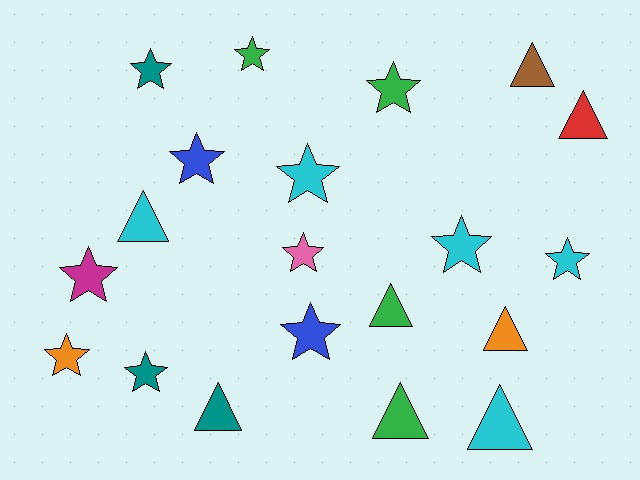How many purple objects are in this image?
There are no purple objects.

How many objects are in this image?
There are 20 objects.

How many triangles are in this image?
There are 8 triangles.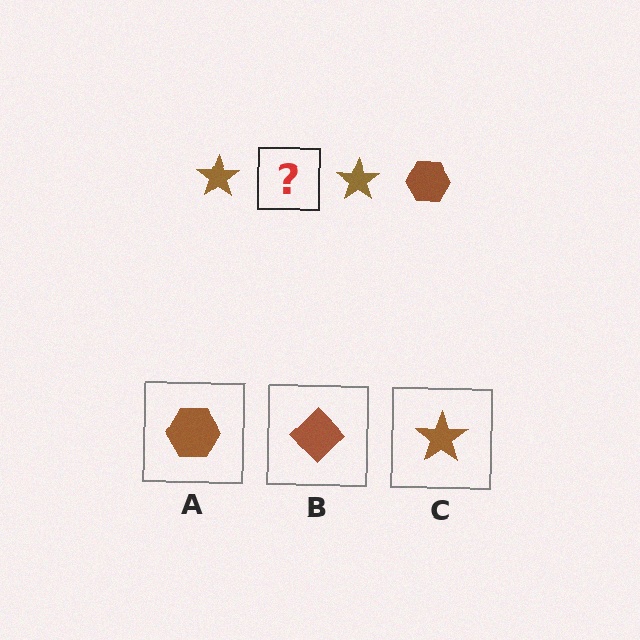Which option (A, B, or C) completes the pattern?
A.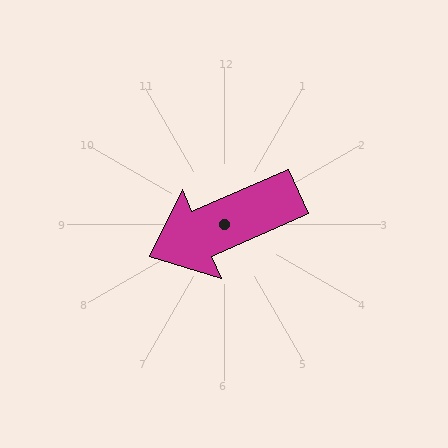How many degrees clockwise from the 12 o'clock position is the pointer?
Approximately 246 degrees.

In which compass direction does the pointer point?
Southwest.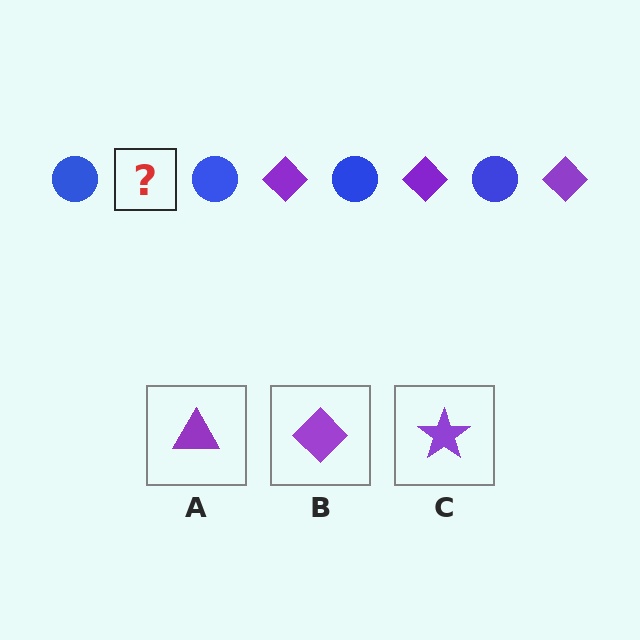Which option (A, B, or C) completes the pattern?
B.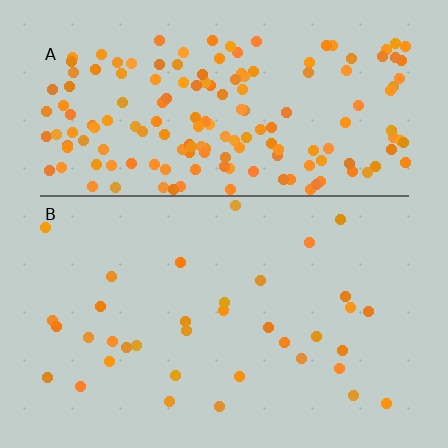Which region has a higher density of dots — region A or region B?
A (the top).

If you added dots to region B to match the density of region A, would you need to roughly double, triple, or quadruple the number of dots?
Approximately quadruple.